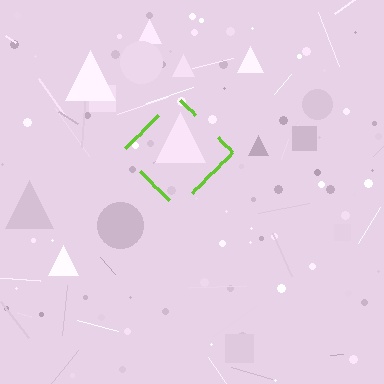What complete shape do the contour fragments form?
The contour fragments form a diamond.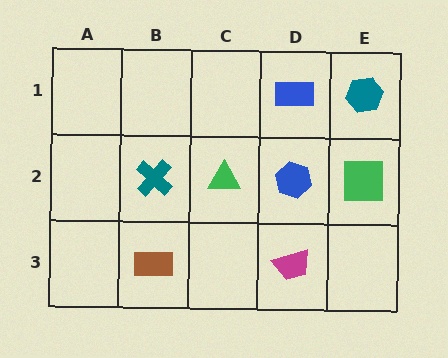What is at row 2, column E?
A green square.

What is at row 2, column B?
A teal cross.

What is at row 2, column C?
A green triangle.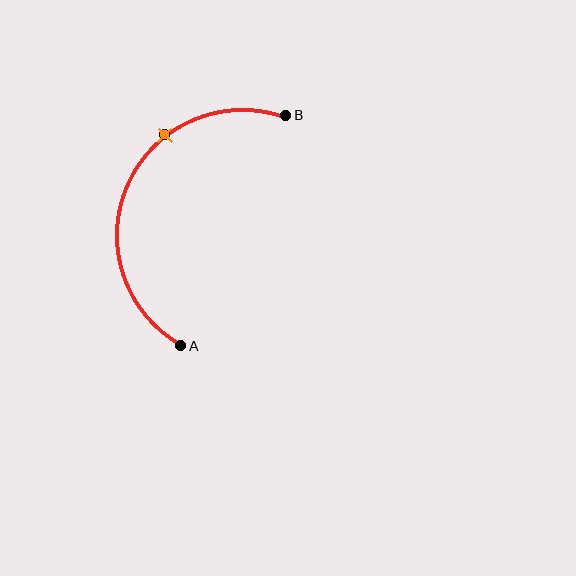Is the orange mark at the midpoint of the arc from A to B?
No. The orange mark lies on the arc but is closer to endpoint B. The arc midpoint would be at the point on the curve equidistant along the arc from both A and B.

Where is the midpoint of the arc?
The arc midpoint is the point on the curve farthest from the straight line joining A and B. It sits to the left of that line.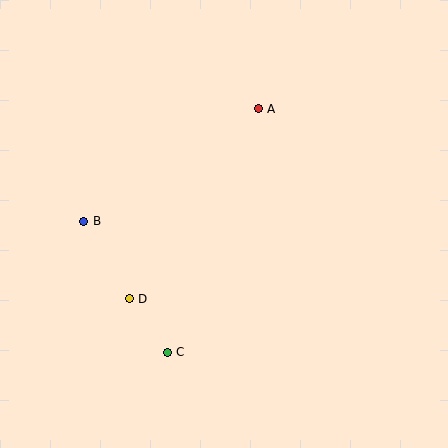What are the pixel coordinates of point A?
Point A is at (258, 109).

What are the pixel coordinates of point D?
Point D is at (129, 299).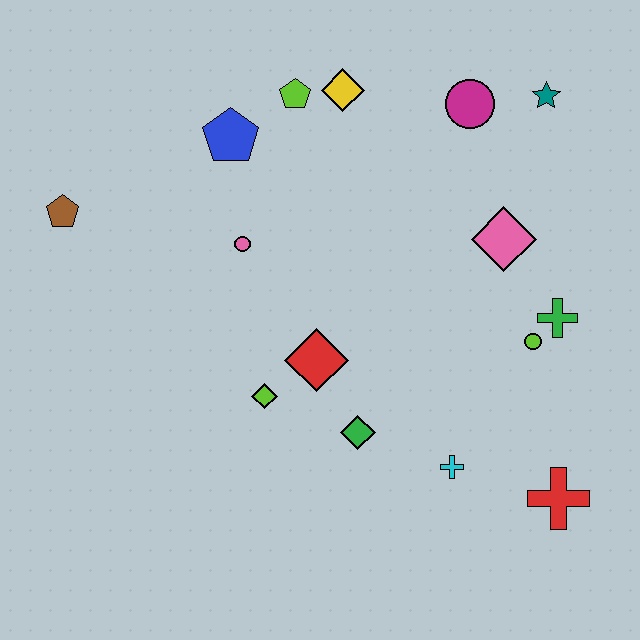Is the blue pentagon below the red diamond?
No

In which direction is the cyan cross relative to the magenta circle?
The cyan cross is below the magenta circle.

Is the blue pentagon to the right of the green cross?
No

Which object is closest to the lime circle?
The green cross is closest to the lime circle.